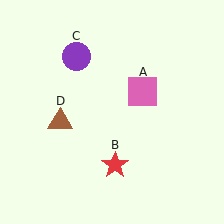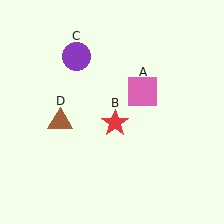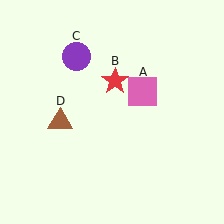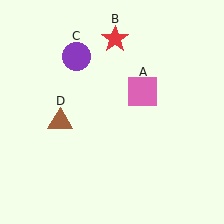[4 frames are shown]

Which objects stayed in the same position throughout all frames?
Pink square (object A) and purple circle (object C) and brown triangle (object D) remained stationary.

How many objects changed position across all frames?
1 object changed position: red star (object B).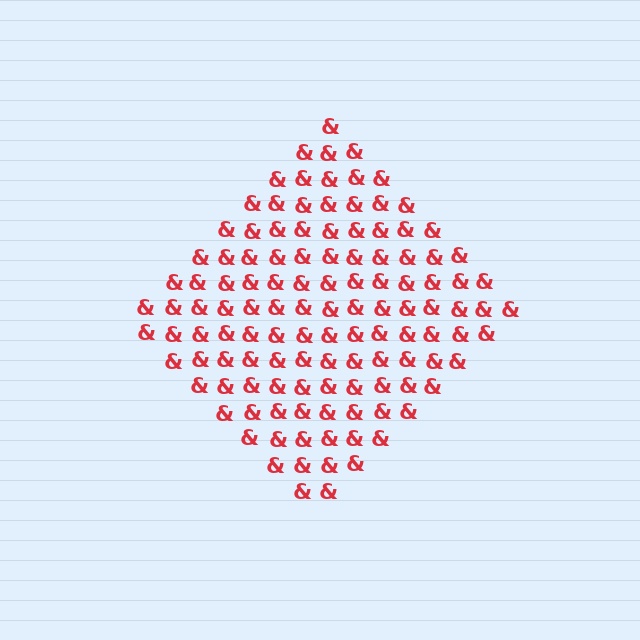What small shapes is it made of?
It is made of small ampersands.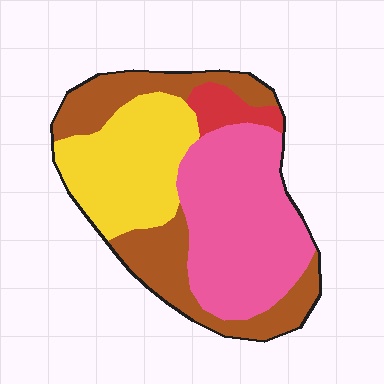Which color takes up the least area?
Red, at roughly 5%.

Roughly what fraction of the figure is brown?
Brown covers roughly 30% of the figure.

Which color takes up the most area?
Pink, at roughly 40%.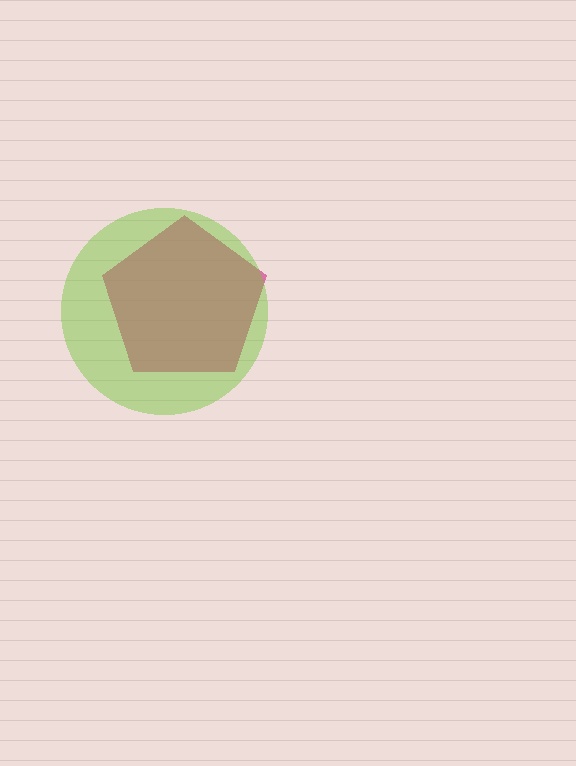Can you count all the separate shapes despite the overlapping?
Yes, there are 2 separate shapes.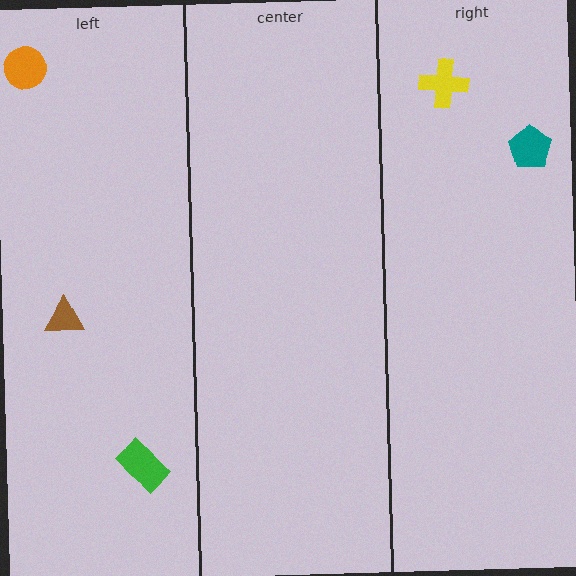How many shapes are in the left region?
3.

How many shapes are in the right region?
2.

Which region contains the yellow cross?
The right region.